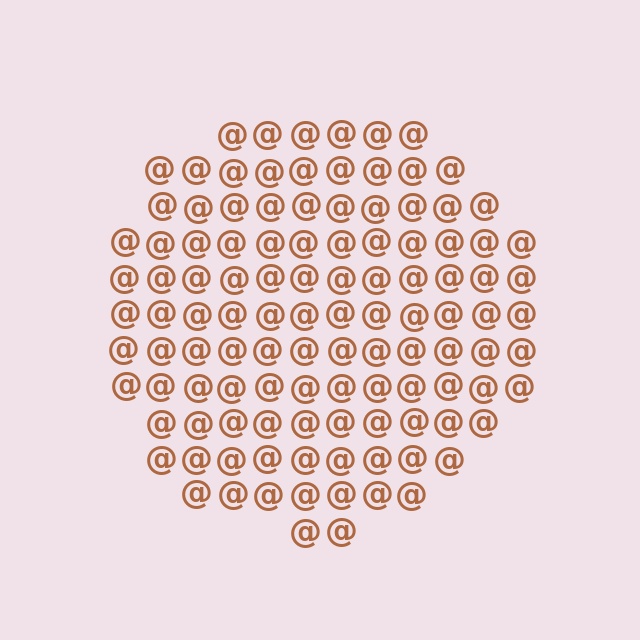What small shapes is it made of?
It is made of small at signs.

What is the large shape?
The large shape is a circle.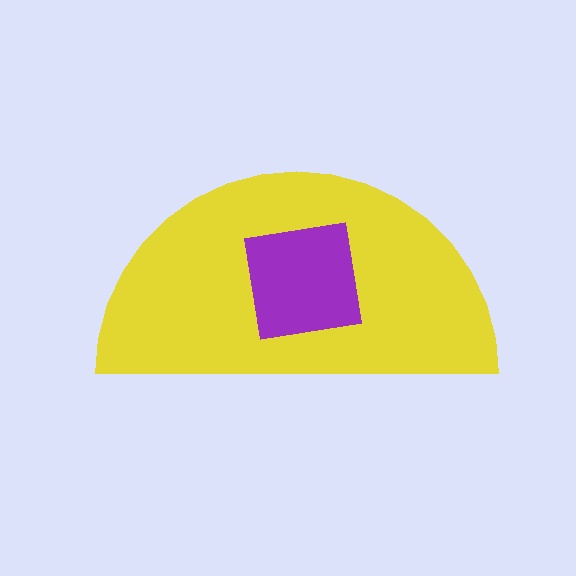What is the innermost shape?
The purple square.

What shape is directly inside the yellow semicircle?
The purple square.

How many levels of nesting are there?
2.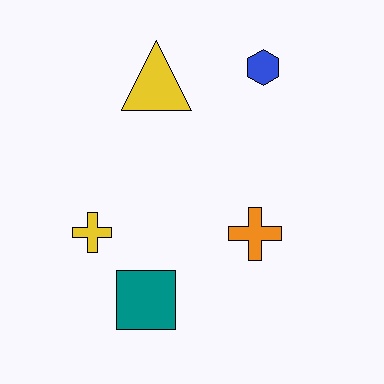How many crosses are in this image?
There are 2 crosses.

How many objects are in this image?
There are 5 objects.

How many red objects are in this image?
There are no red objects.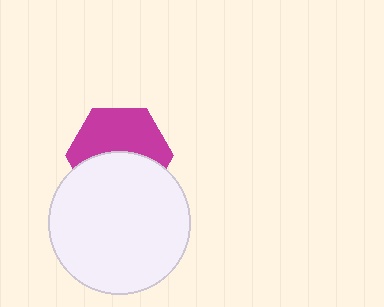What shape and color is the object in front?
The object in front is a white circle.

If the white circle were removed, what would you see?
You would see the complete magenta hexagon.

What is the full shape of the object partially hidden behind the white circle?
The partially hidden object is a magenta hexagon.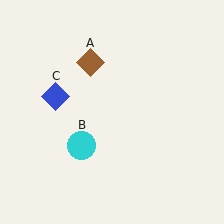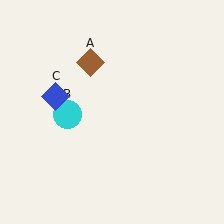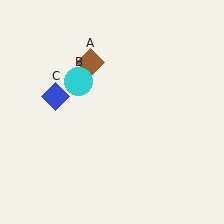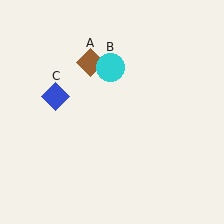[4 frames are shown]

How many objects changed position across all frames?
1 object changed position: cyan circle (object B).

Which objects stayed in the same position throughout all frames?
Brown diamond (object A) and blue diamond (object C) remained stationary.